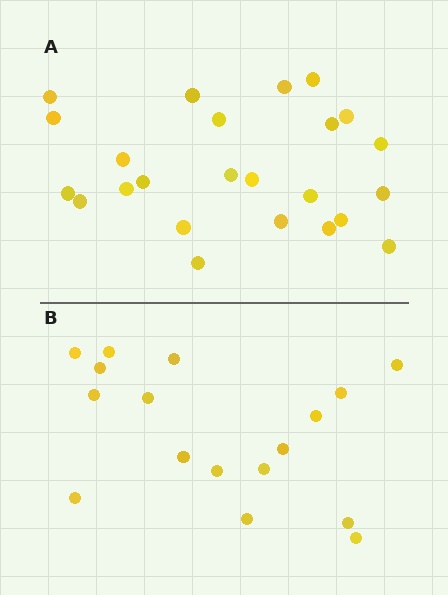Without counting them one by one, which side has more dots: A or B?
Region A (the top region) has more dots.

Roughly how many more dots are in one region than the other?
Region A has roughly 8 or so more dots than region B.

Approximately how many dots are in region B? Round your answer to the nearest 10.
About 20 dots. (The exact count is 17, which rounds to 20.)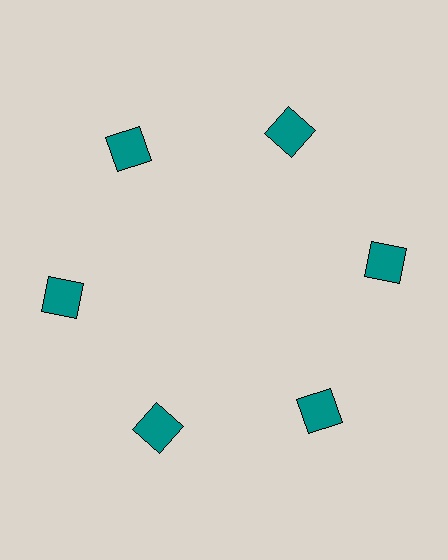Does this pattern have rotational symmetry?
Yes, this pattern has 6-fold rotational symmetry. It looks the same after rotating 60 degrees around the center.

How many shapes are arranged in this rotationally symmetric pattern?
There are 6 shapes, arranged in 6 groups of 1.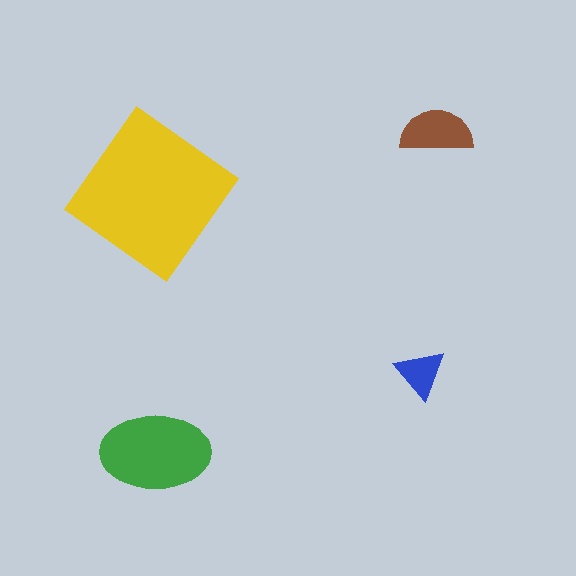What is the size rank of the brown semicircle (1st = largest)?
3rd.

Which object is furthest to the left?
The yellow diamond is leftmost.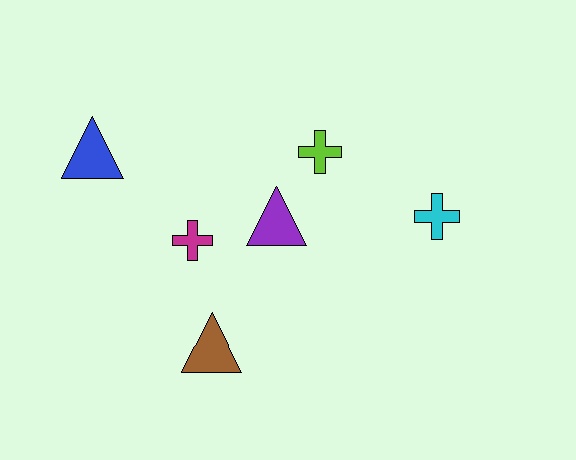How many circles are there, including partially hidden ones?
There are no circles.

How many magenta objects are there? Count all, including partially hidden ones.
There is 1 magenta object.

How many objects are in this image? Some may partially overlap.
There are 6 objects.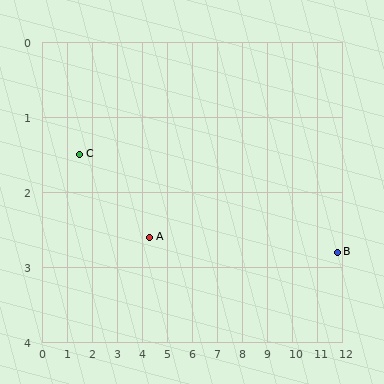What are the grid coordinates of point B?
Point B is at approximately (11.8, 2.8).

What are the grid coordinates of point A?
Point A is at approximately (4.3, 2.6).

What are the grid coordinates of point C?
Point C is at approximately (1.5, 1.5).